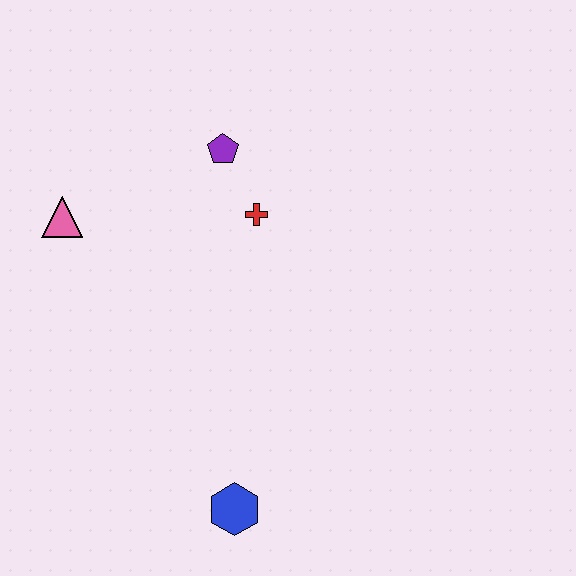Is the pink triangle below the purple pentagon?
Yes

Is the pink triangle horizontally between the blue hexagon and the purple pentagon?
No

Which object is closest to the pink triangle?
The purple pentagon is closest to the pink triangle.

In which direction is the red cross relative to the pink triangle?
The red cross is to the right of the pink triangle.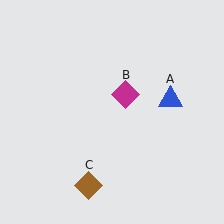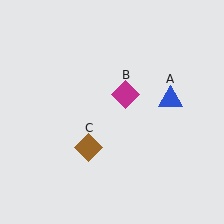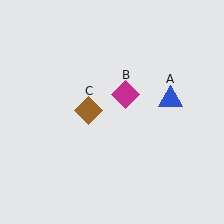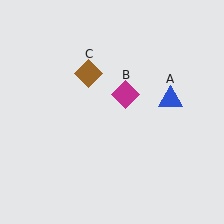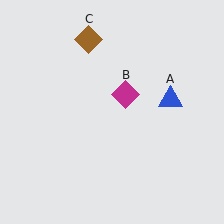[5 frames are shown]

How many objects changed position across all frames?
1 object changed position: brown diamond (object C).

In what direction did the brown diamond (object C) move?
The brown diamond (object C) moved up.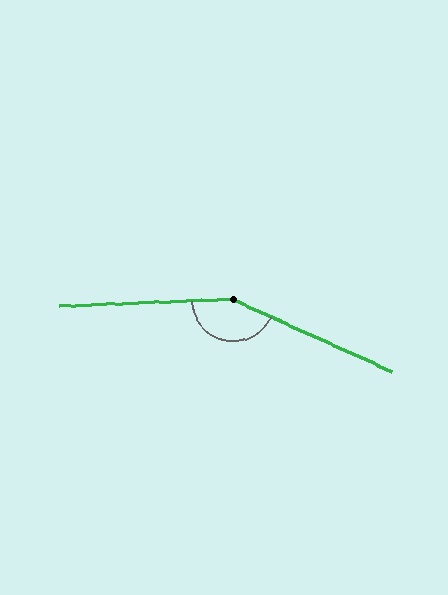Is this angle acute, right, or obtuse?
It is obtuse.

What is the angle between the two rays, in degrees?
Approximately 154 degrees.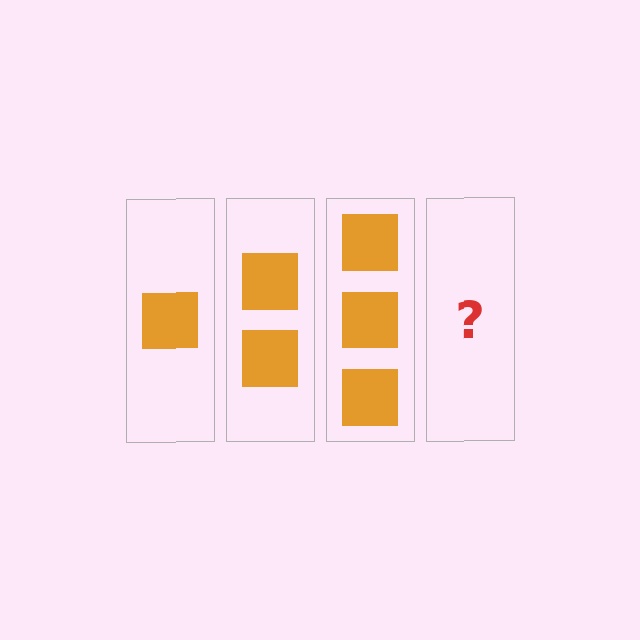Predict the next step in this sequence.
The next step is 4 squares.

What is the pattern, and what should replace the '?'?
The pattern is that each step adds one more square. The '?' should be 4 squares.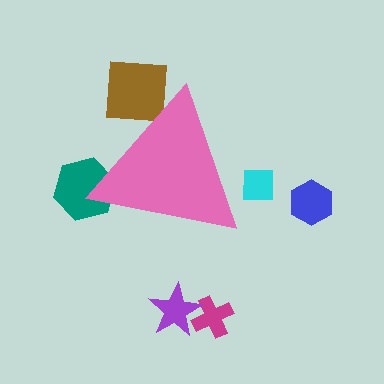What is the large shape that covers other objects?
A pink triangle.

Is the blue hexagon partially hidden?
No, the blue hexagon is fully visible.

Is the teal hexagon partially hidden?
Yes, the teal hexagon is partially hidden behind the pink triangle.